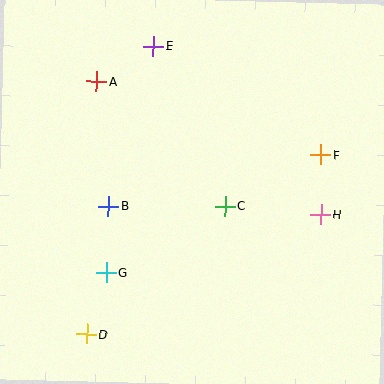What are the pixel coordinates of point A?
Point A is at (97, 82).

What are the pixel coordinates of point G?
Point G is at (106, 273).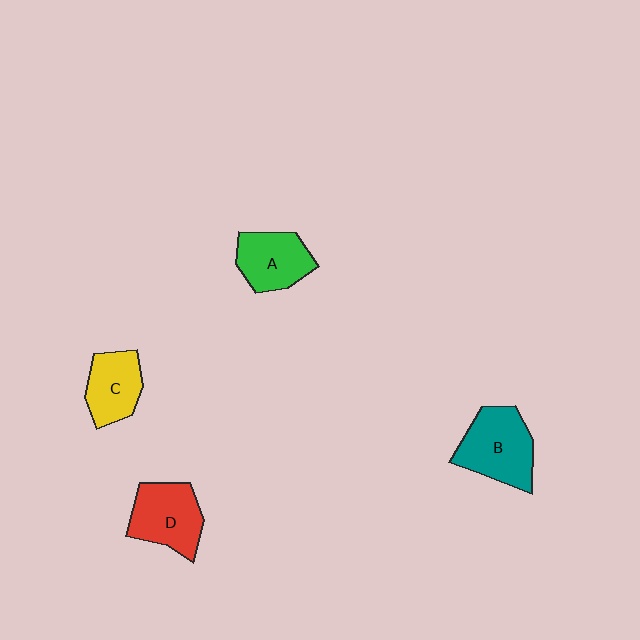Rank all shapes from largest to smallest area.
From largest to smallest: B (teal), D (red), A (green), C (yellow).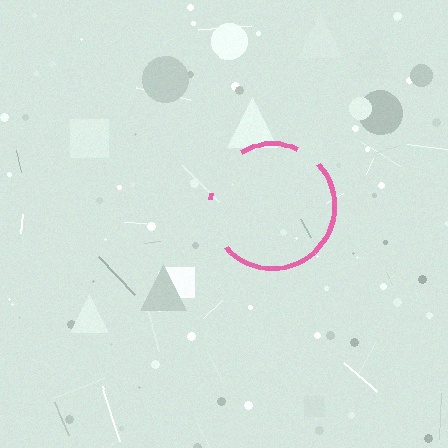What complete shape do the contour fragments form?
The contour fragments form a circle.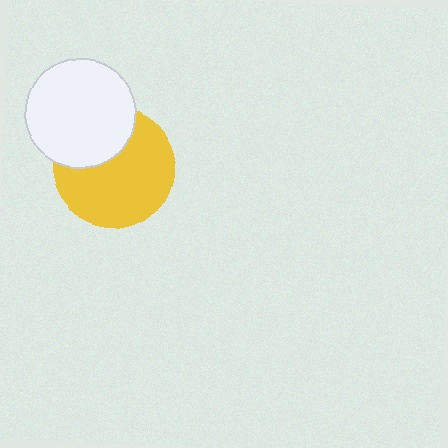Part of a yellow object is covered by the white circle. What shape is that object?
It is a circle.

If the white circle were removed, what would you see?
You would see the complete yellow circle.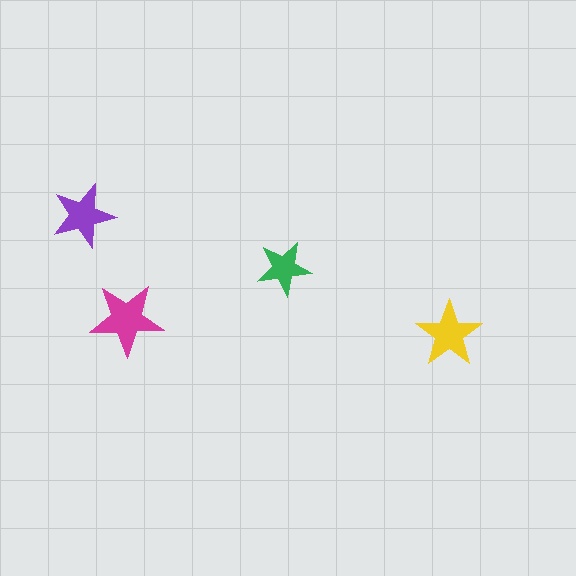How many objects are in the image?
There are 4 objects in the image.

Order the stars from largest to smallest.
the magenta one, the yellow one, the purple one, the green one.